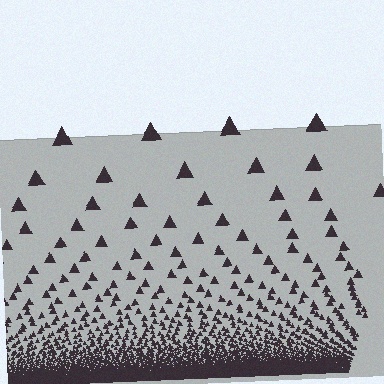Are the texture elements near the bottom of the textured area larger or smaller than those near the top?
Smaller. The gradient is inverted — elements near the bottom are smaller and denser.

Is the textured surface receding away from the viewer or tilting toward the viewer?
The surface appears to tilt toward the viewer. Texture elements get larger and sparser toward the top.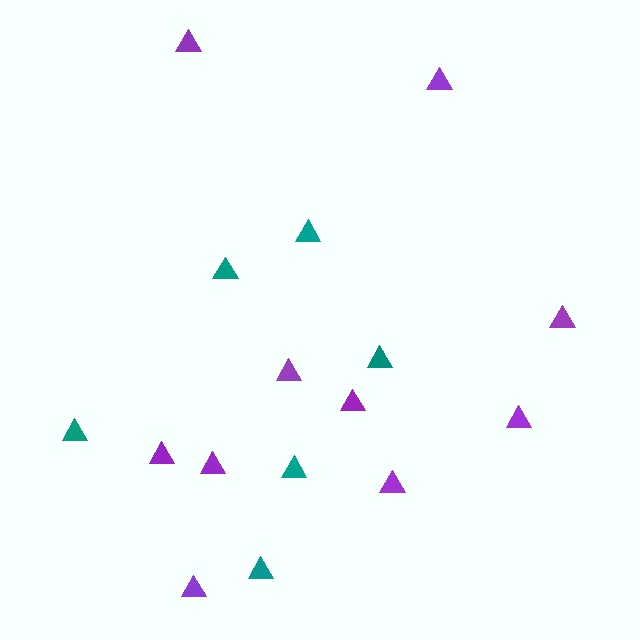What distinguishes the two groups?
There are 2 groups: one group of purple triangles (10) and one group of teal triangles (6).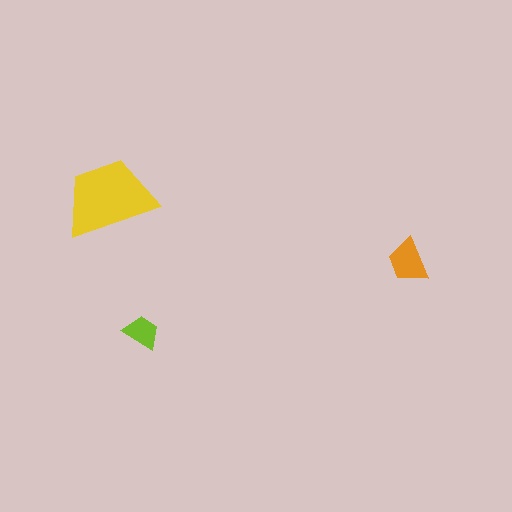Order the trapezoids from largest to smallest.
the yellow one, the orange one, the lime one.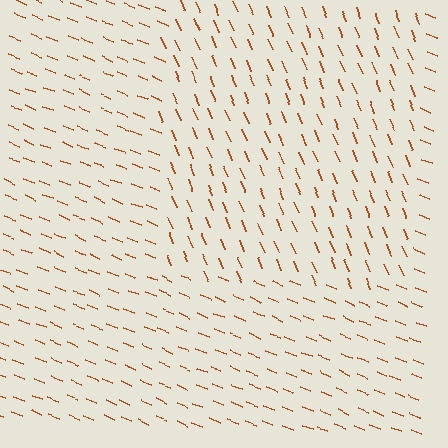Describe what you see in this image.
The image is filled with small brown line segments. A rectangle region in the image has lines oriented differently from the surrounding lines, creating a visible texture boundary.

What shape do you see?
I see a rectangle.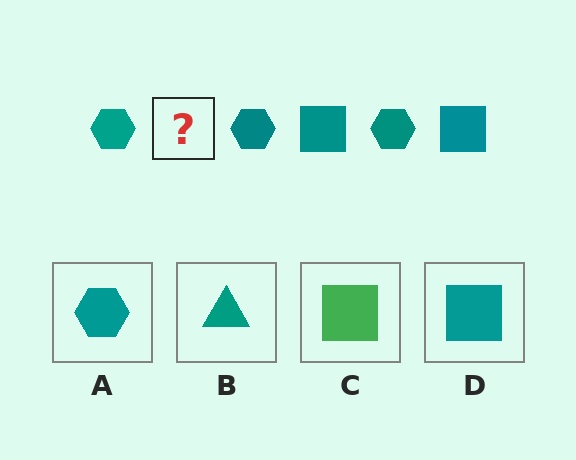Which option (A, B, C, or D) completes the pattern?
D.